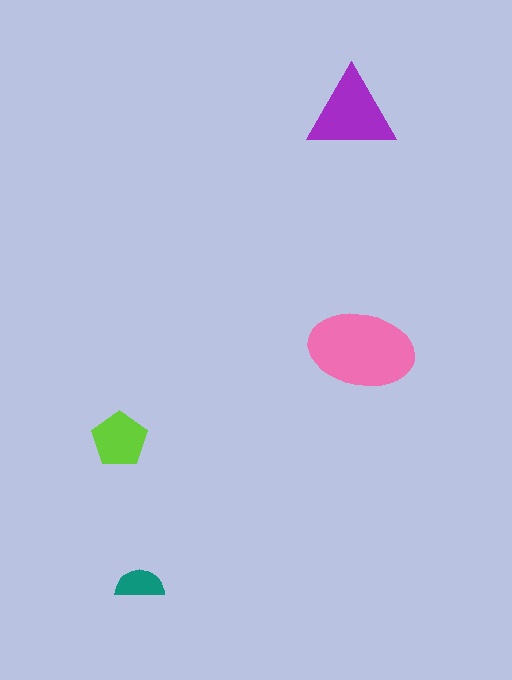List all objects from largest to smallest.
The pink ellipse, the purple triangle, the lime pentagon, the teal semicircle.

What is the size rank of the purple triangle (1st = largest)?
2nd.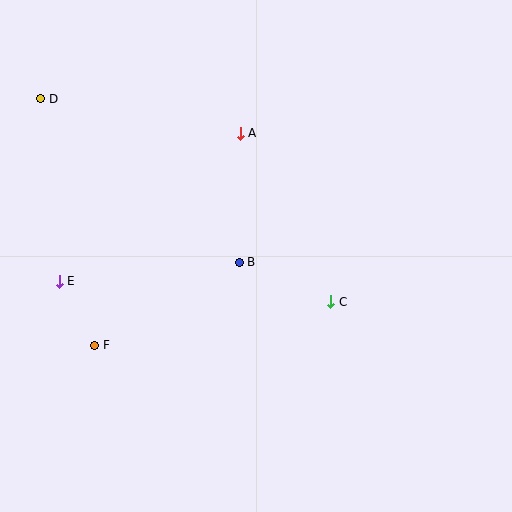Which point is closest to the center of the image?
Point B at (239, 262) is closest to the center.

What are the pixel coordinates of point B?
Point B is at (239, 262).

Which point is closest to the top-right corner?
Point A is closest to the top-right corner.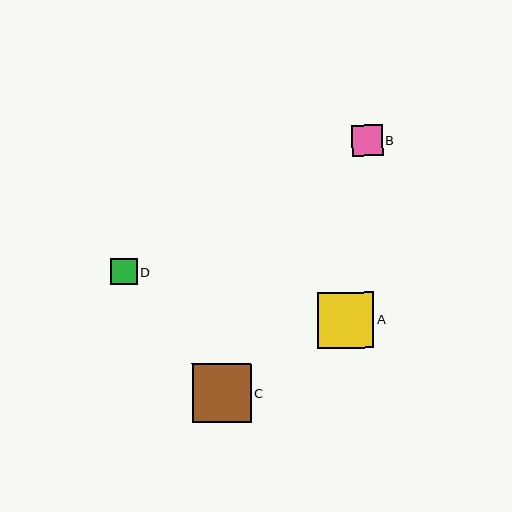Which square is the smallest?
Square D is the smallest with a size of approximately 27 pixels.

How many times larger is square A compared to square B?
Square A is approximately 1.8 times the size of square B.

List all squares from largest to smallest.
From largest to smallest: C, A, B, D.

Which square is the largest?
Square C is the largest with a size of approximately 59 pixels.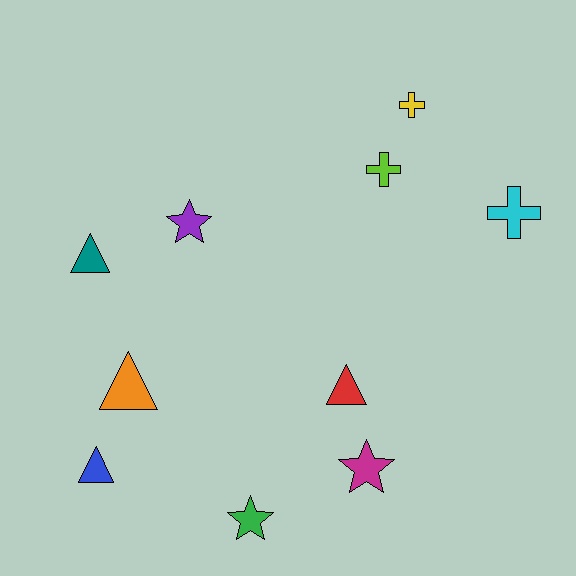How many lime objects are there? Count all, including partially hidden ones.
There is 1 lime object.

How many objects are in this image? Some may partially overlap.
There are 10 objects.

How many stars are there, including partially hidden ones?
There are 3 stars.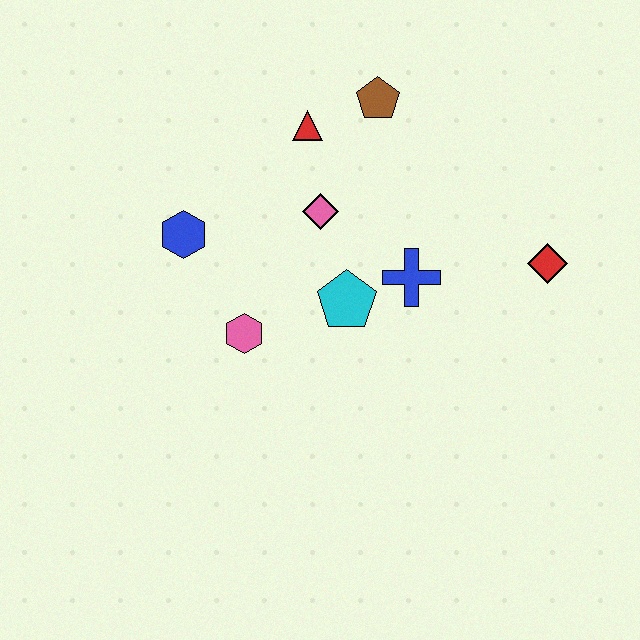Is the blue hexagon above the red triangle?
No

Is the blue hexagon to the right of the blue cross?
No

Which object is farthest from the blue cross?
The blue hexagon is farthest from the blue cross.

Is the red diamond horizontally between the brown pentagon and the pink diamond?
No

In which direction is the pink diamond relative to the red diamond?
The pink diamond is to the left of the red diamond.